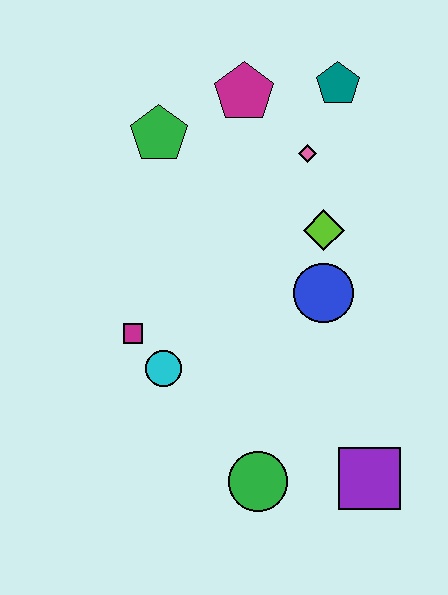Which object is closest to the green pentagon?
The magenta pentagon is closest to the green pentagon.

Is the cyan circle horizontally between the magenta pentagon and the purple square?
No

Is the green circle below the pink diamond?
Yes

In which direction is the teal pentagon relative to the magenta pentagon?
The teal pentagon is to the right of the magenta pentagon.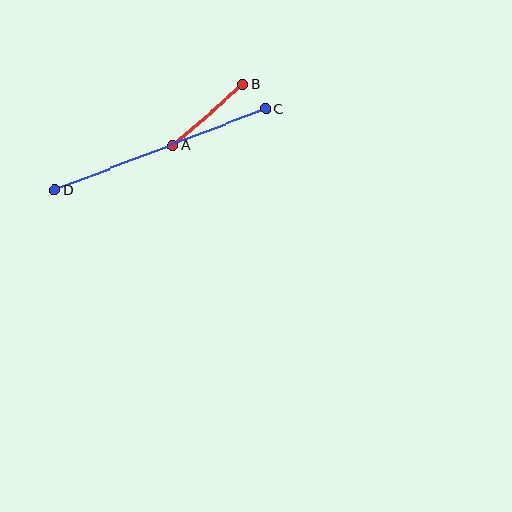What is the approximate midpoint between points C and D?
The midpoint is at approximately (160, 149) pixels.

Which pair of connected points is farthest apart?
Points C and D are farthest apart.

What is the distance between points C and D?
The distance is approximately 227 pixels.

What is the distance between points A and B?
The distance is approximately 93 pixels.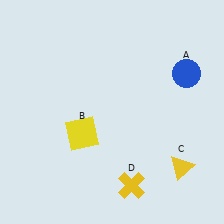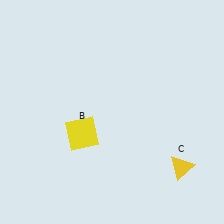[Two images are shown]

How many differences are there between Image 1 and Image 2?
There are 2 differences between the two images.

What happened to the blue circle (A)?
The blue circle (A) was removed in Image 2. It was in the top-right area of Image 1.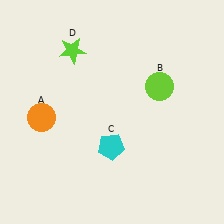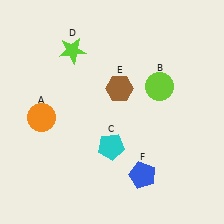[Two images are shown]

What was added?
A brown hexagon (E), a blue pentagon (F) were added in Image 2.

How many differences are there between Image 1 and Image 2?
There are 2 differences between the two images.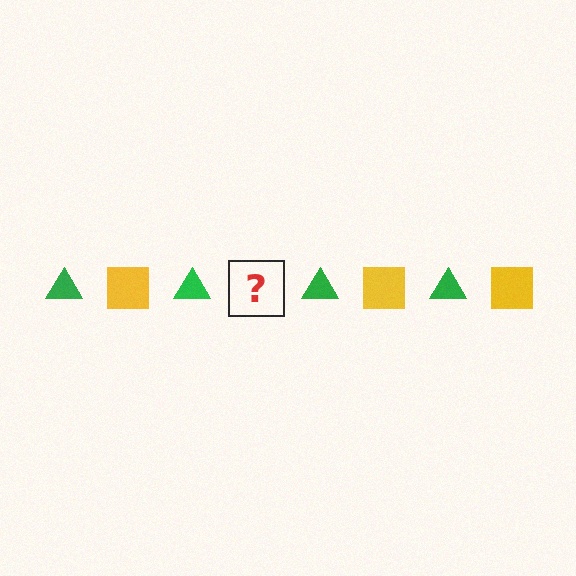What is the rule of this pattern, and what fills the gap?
The rule is that the pattern alternates between green triangle and yellow square. The gap should be filled with a yellow square.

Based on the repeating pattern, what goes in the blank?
The blank should be a yellow square.